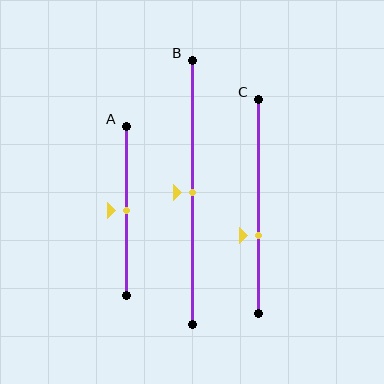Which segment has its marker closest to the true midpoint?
Segment A has its marker closest to the true midpoint.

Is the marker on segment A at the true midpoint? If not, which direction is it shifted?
Yes, the marker on segment A is at the true midpoint.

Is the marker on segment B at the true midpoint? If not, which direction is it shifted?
Yes, the marker on segment B is at the true midpoint.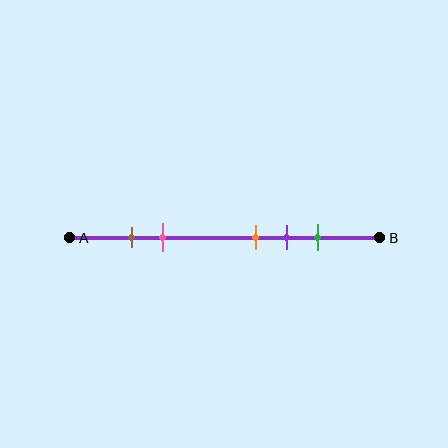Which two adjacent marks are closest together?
The brown and pink marks are the closest adjacent pair.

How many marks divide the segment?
There are 5 marks dividing the segment.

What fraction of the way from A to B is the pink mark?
The pink mark is approximately 30% (0.3) of the way from A to B.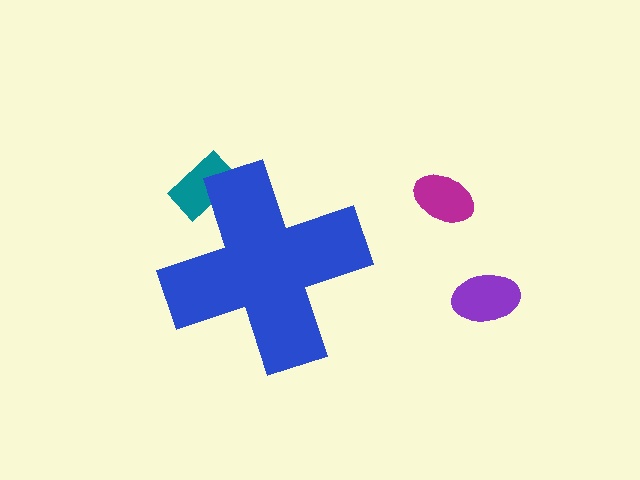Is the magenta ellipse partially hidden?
No, the magenta ellipse is fully visible.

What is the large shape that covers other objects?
A blue cross.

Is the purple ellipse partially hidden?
No, the purple ellipse is fully visible.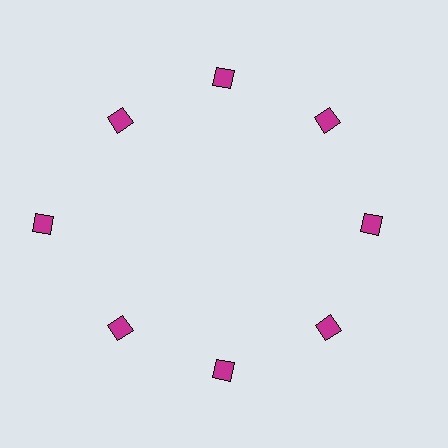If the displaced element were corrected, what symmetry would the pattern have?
It would have 8-fold rotational symmetry — the pattern would map onto itself every 45 degrees.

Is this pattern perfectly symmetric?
No. The 8 magenta diamonds are arranged in a ring, but one element near the 9 o'clock position is pushed outward from the center, breaking the 8-fold rotational symmetry.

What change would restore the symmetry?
The symmetry would be restored by moving it inward, back onto the ring so that all 8 diamonds sit at equal angles and equal distance from the center.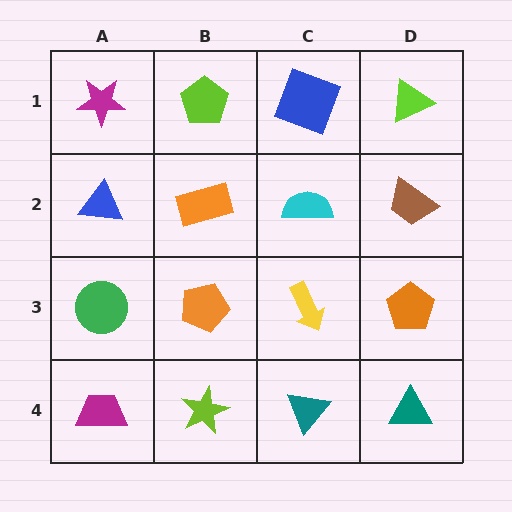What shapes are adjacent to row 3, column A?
A blue triangle (row 2, column A), a magenta trapezoid (row 4, column A), an orange pentagon (row 3, column B).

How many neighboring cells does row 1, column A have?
2.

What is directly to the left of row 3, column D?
A yellow arrow.